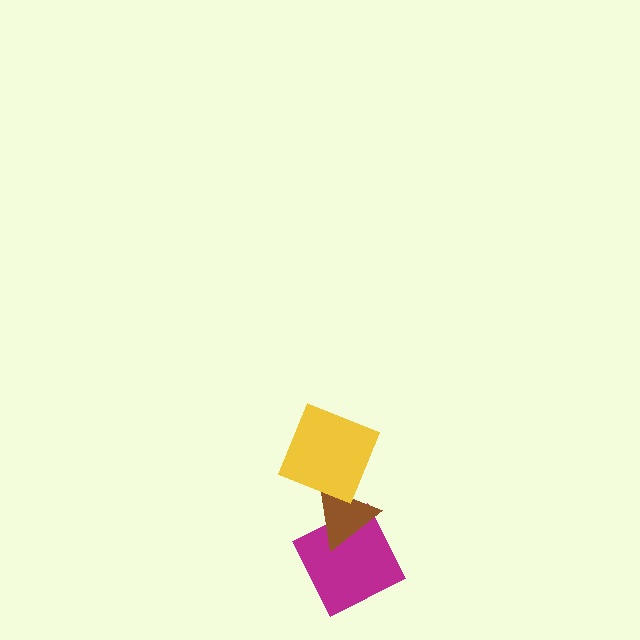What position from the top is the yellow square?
The yellow square is 1st from the top.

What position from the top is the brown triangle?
The brown triangle is 2nd from the top.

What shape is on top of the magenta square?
The brown triangle is on top of the magenta square.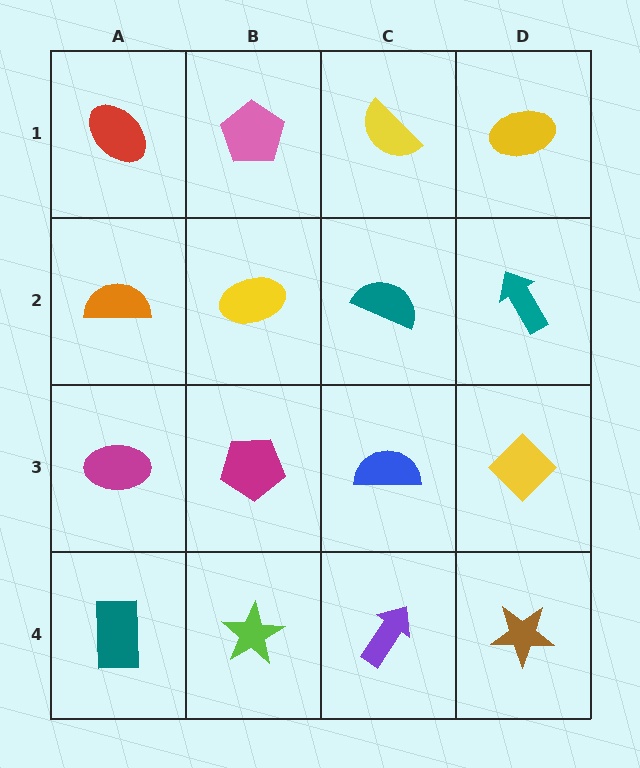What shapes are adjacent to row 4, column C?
A blue semicircle (row 3, column C), a lime star (row 4, column B), a brown star (row 4, column D).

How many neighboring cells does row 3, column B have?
4.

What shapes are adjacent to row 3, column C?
A teal semicircle (row 2, column C), a purple arrow (row 4, column C), a magenta pentagon (row 3, column B), a yellow diamond (row 3, column D).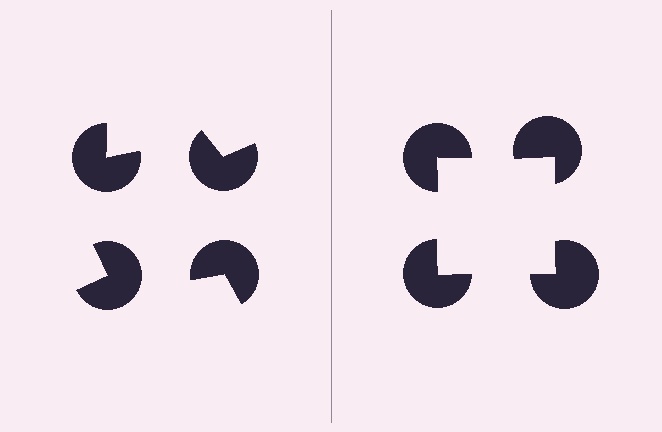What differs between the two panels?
The pac-man discs are positioned identically on both sides; only the wedge orientations differ. On the right they align to a square; on the left they are misaligned.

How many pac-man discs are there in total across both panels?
8 — 4 on each side.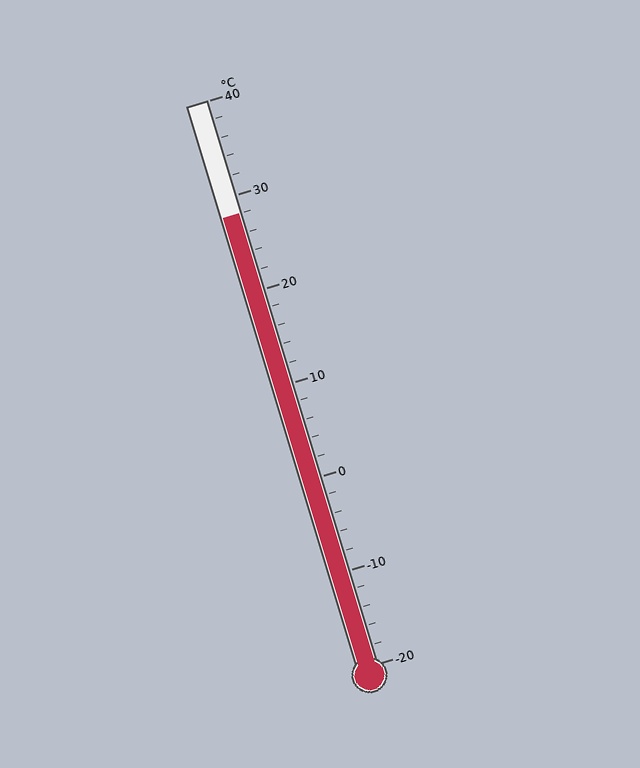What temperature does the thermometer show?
The thermometer shows approximately 28°C.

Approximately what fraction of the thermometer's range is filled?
The thermometer is filled to approximately 80% of its range.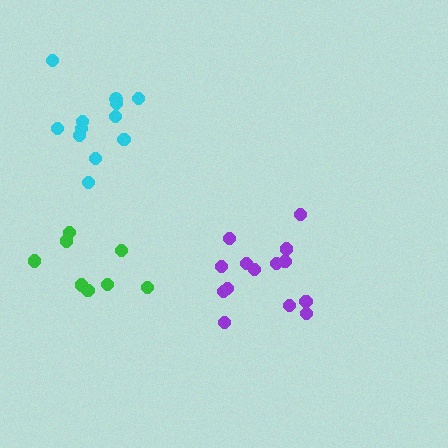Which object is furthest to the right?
The purple cluster is rightmost.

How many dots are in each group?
Group 1: 12 dots, Group 2: 14 dots, Group 3: 8 dots (34 total).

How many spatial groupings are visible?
There are 3 spatial groupings.